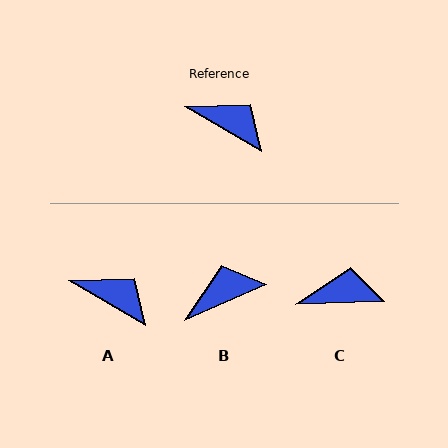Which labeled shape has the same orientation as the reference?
A.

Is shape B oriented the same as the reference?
No, it is off by about 55 degrees.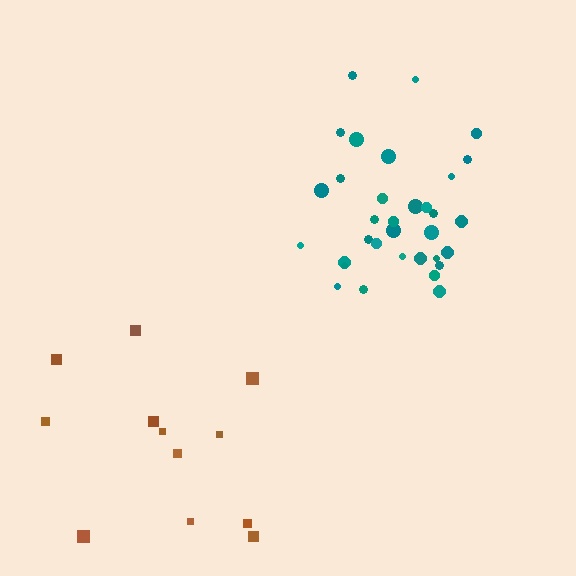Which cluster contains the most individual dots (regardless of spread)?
Teal (33).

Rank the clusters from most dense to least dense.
teal, brown.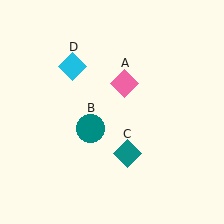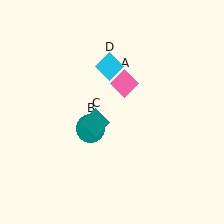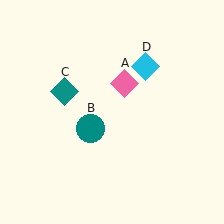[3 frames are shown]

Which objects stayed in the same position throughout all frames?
Pink diamond (object A) and teal circle (object B) remained stationary.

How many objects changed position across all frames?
2 objects changed position: teal diamond (object C), cyan diamond (object D).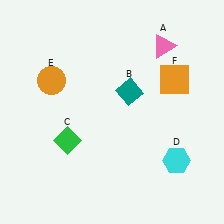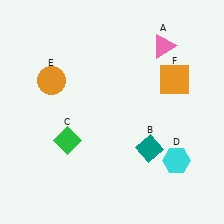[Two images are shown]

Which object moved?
The teal diamond (B) moved down.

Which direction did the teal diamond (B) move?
The teal diamond (B) moved down.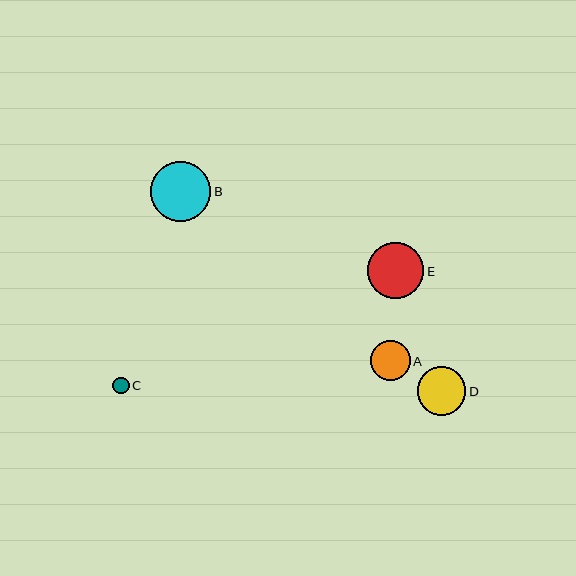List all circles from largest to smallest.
From largest to smallest: B, E, D, A, C.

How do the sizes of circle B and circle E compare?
Circle B and circle E are approximately the same size.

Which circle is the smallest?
Circle C is the smallest with a size of approximately 17 pixels.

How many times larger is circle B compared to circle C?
Circle B is approximately 3.5 times the size of circle C.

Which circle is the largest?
Circle B is the largest with a size of approximately 60 pixels.